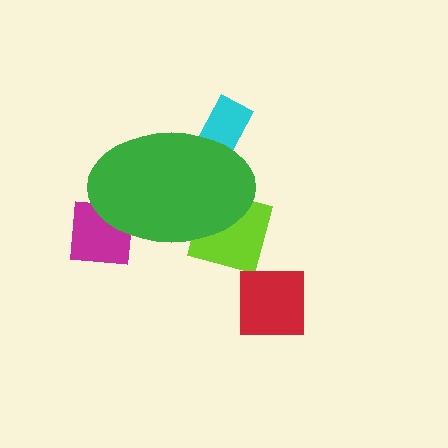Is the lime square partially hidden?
Yes, the lime square is partially hidden behind the green ellipse.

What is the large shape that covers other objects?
A green ellipse.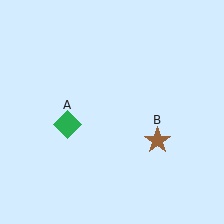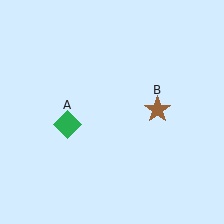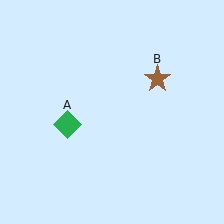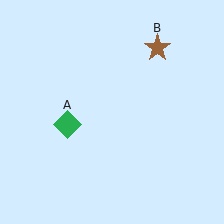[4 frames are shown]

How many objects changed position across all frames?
1 object changed position: brown star (object B).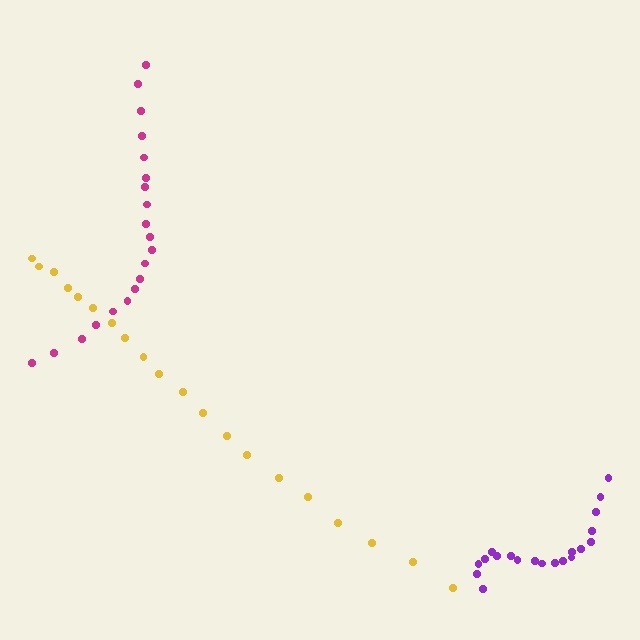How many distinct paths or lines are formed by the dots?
There are 3 distinct paths.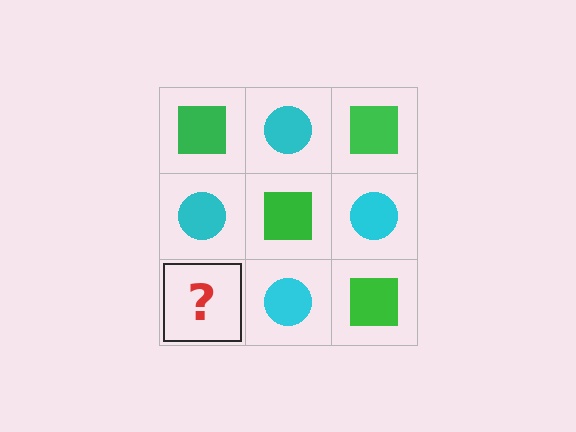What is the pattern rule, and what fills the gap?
The rule is that it alternates green square and cyan circle in a checkerboard pattern. The gap should be filled with a green square.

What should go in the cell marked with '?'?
The missing cell should contain a green square.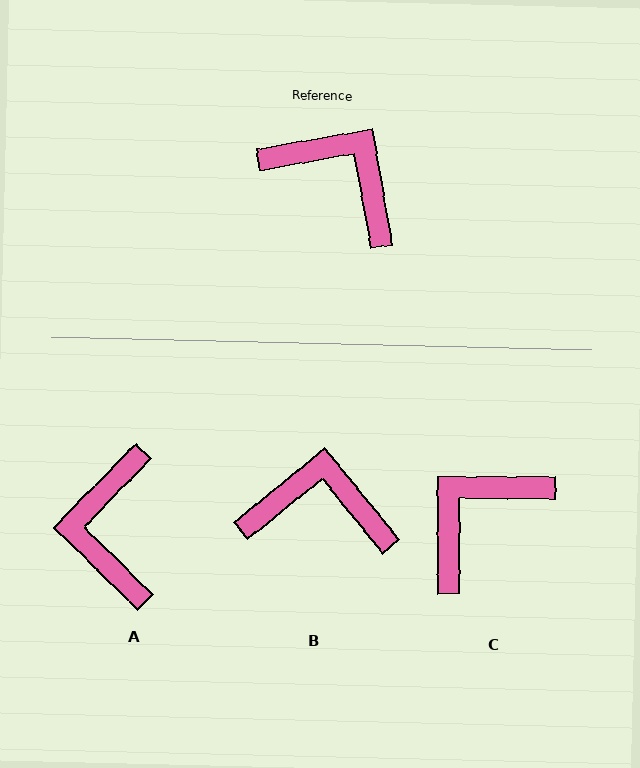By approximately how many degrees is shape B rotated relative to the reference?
Approximately 29 degrees counter-clockwise.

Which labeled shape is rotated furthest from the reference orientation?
A, about 126 degrees away.